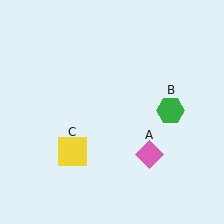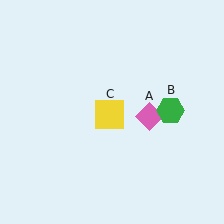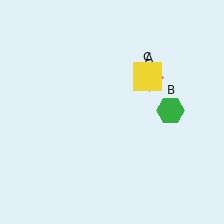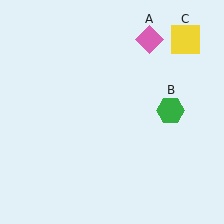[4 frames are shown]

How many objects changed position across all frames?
2 objects changed position: pink diamond (object A), yellow square (object C).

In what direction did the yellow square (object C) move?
The yellow square (object C) moved up and to the right.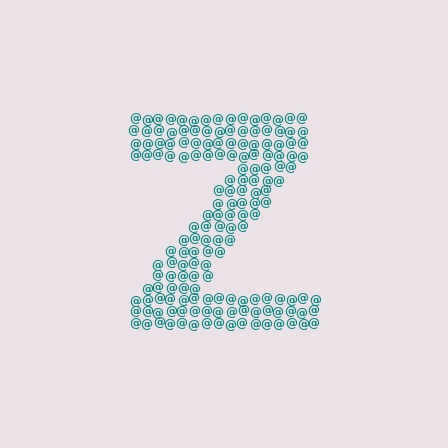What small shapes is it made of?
It is made of small at signs.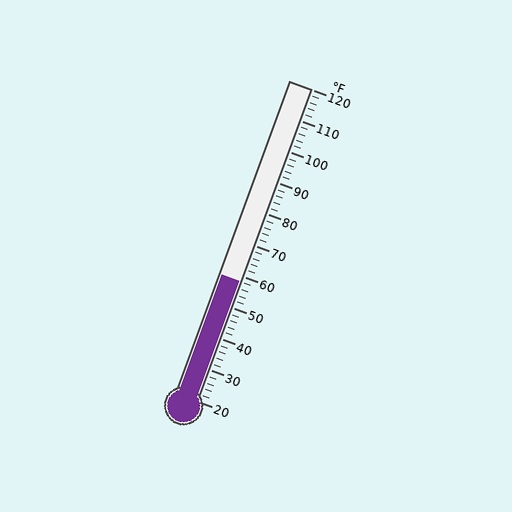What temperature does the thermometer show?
The thermometer shows approximately 58°F.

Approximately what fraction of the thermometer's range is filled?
The thermometer is filled to approximately 40% of its range.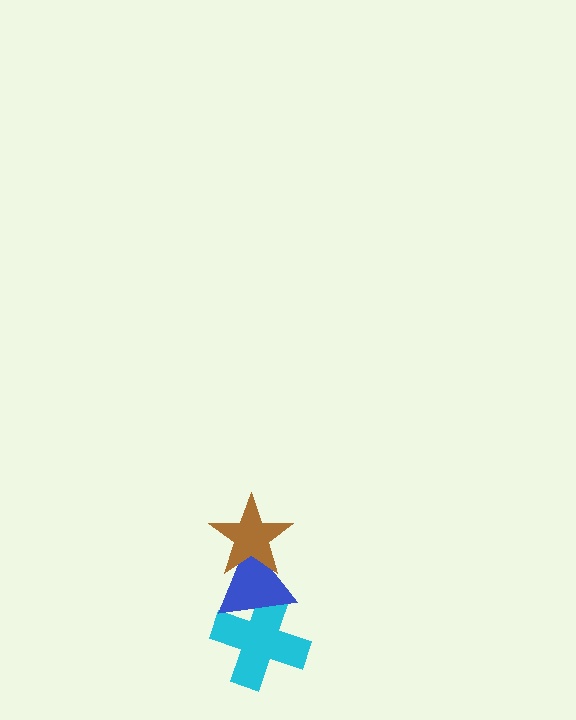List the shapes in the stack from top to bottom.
From top to bottom: the brown star, the blue triangle, the cyan cross.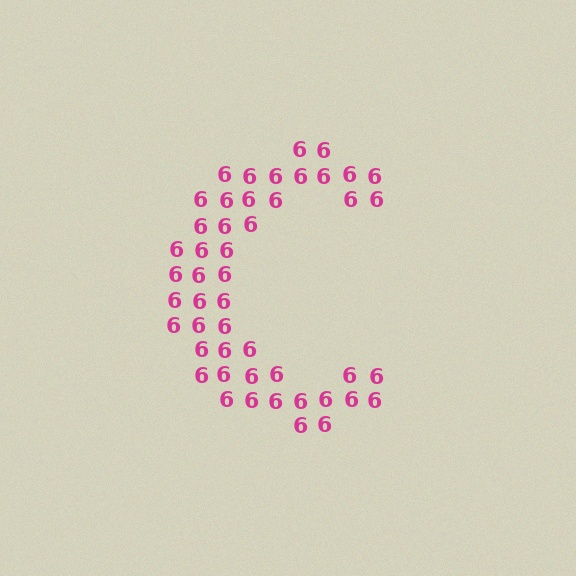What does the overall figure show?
The overall figure shows the letter C.